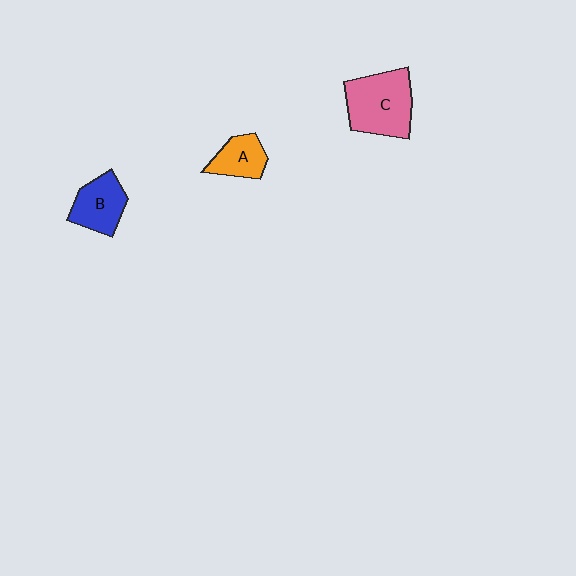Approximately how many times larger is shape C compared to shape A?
Approximately 2.0 times.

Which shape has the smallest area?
Shape A (orange).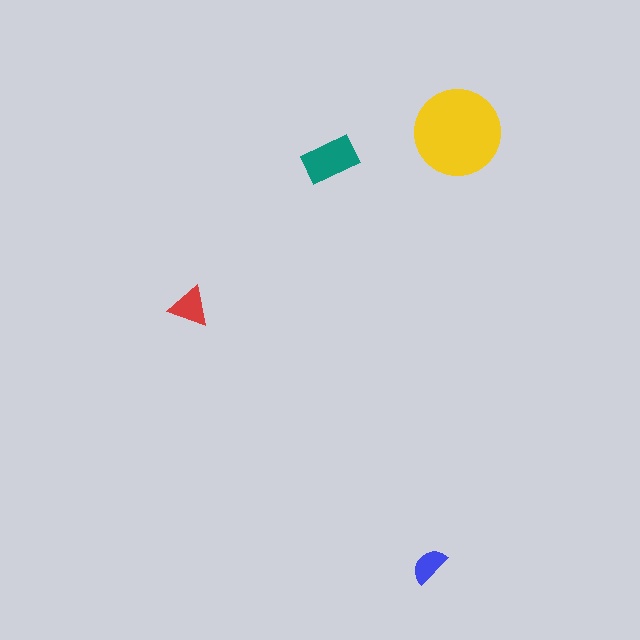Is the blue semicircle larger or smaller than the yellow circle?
Smaller.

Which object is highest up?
The yellow circle is topmost.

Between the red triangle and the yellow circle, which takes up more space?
The yellow circle.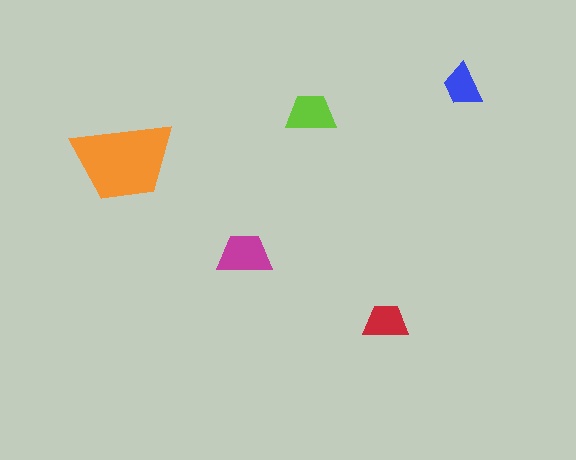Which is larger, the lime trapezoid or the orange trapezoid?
The orange one.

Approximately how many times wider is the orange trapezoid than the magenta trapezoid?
About 2 times wider.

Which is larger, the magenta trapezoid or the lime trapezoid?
The magenta one.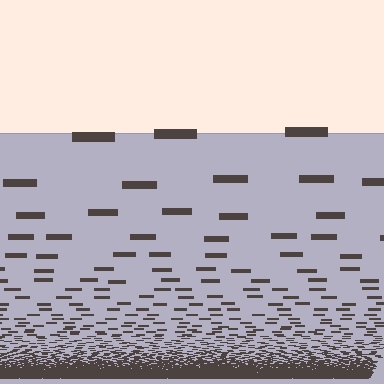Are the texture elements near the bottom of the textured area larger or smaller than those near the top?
Smaller. The gradient is inverted — elements near the bottom are smaller and denser.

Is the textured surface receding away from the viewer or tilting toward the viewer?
The surface appears to tilt toward the viewer. Texture elements get larger and sparser toward the top.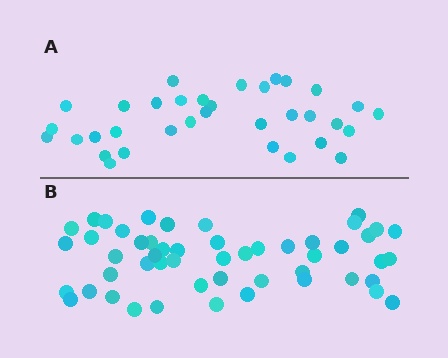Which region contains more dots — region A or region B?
Region B (the bottom region) has more dots.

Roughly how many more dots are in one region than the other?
Region B has approximately 15 more dots than region A.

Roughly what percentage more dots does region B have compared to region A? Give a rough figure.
About 50% more.